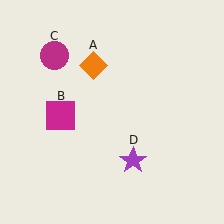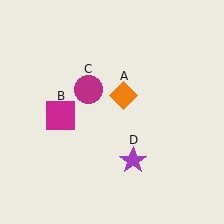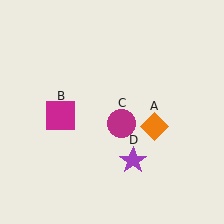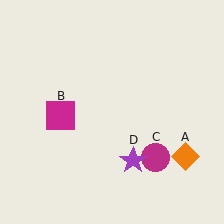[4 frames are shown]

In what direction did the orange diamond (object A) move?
The orange diamond (object A) moved down and to the right.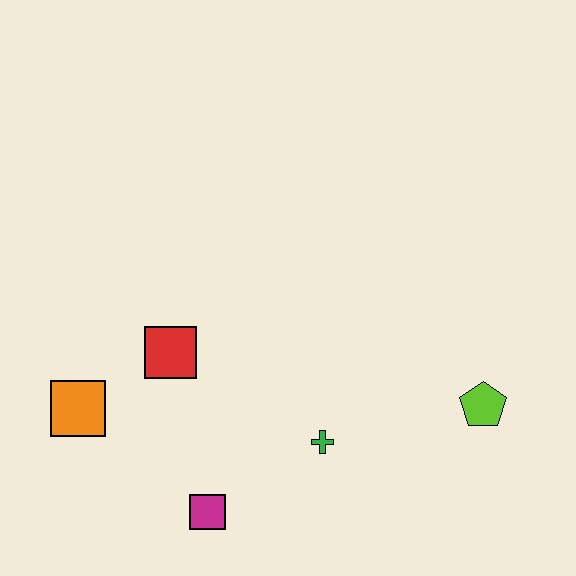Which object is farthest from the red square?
The lime pentagon is farthest from the red square.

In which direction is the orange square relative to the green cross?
The orange square is to the left of the green cross.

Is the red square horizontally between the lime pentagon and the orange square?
Yes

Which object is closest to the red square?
The orange square is closest to the red square.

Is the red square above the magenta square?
Yes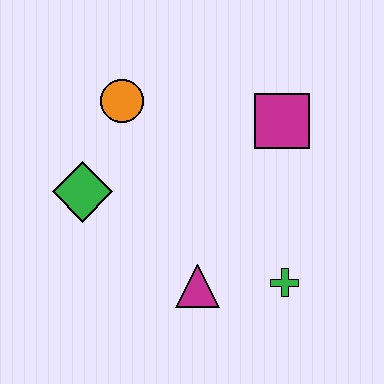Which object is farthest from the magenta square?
The green diamond is farthest from the magenta square.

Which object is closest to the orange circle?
The green diamond is closest to the orange circle.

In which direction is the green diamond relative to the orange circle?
The green diamond is below the orange circle.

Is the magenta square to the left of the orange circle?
No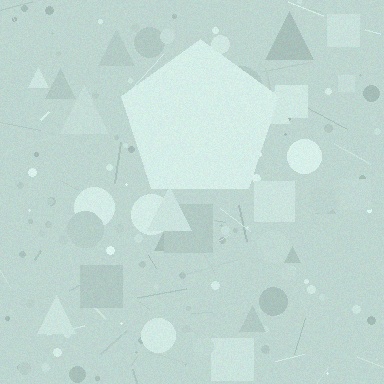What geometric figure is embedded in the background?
A pentagon is embedded in the background.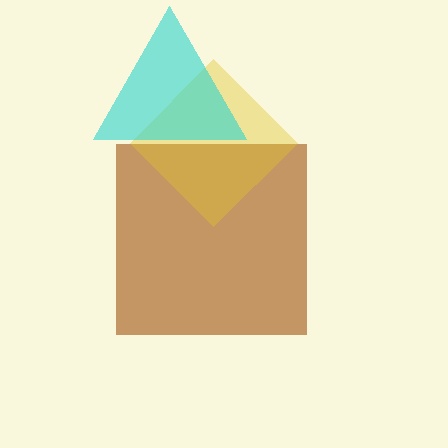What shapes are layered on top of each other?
The layered shapes are: a brown square, a yellow diamond, a cyan triangle.